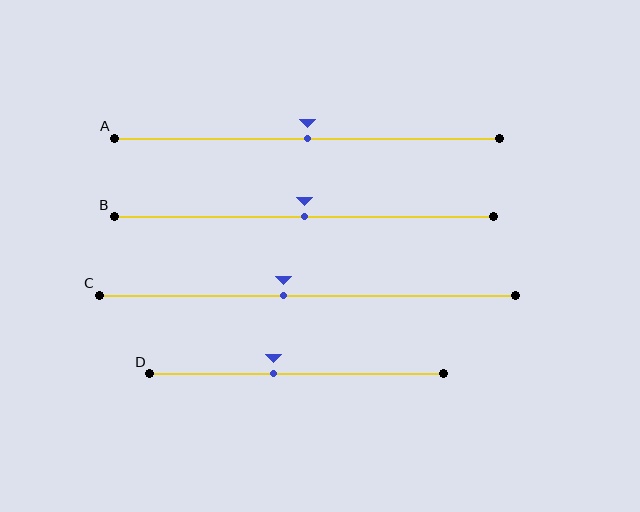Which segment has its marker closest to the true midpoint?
Segment A has its marker closest to the true midpoint.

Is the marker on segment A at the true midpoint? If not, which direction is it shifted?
Yes, the marker on segment A is at the true midpoint.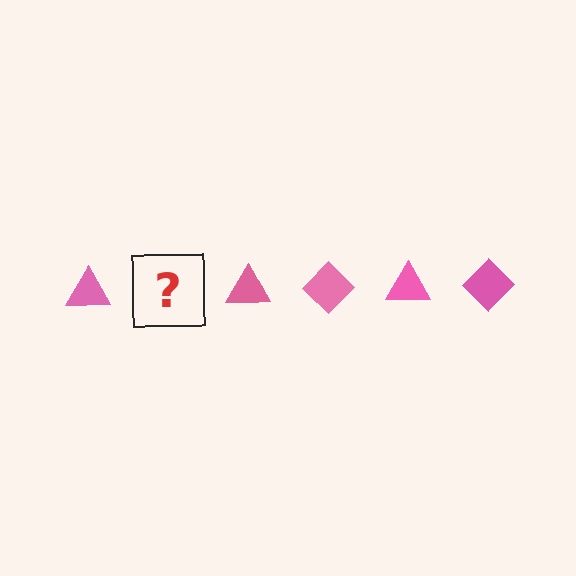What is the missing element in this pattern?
The missing element is a pink diamond.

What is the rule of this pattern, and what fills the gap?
The rule is that the pattern cycles through triangle, diamond shapes in pink. The gap should be filled with a pink diamond.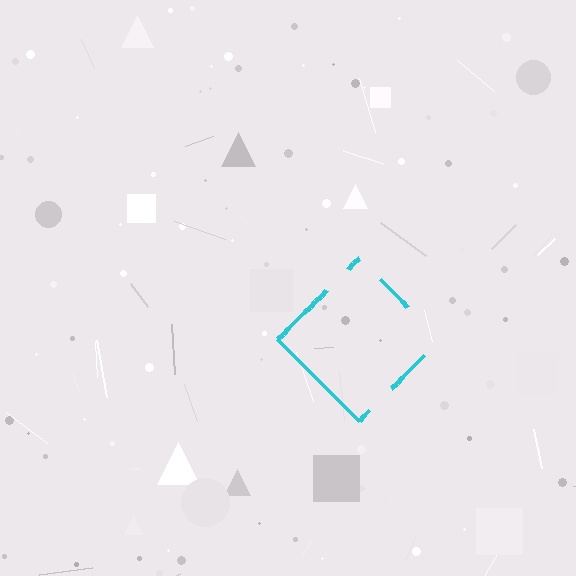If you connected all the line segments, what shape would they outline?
They would outline a diamond.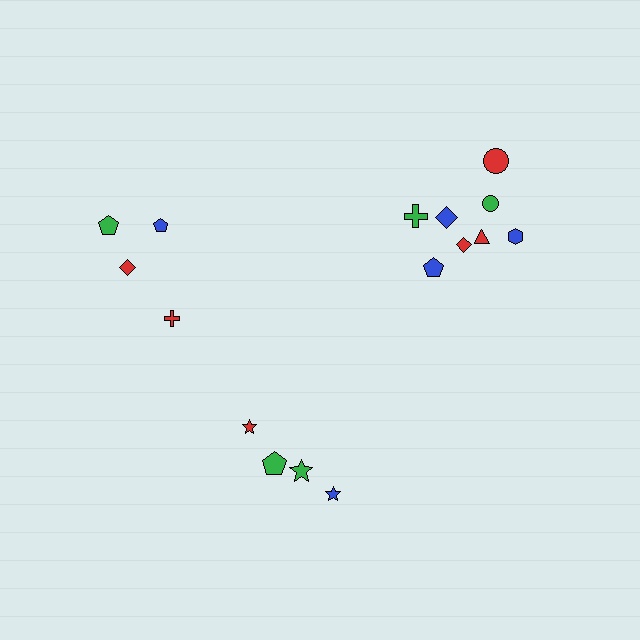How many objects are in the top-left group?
There are 4 objects.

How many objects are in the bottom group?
There are 4 objects.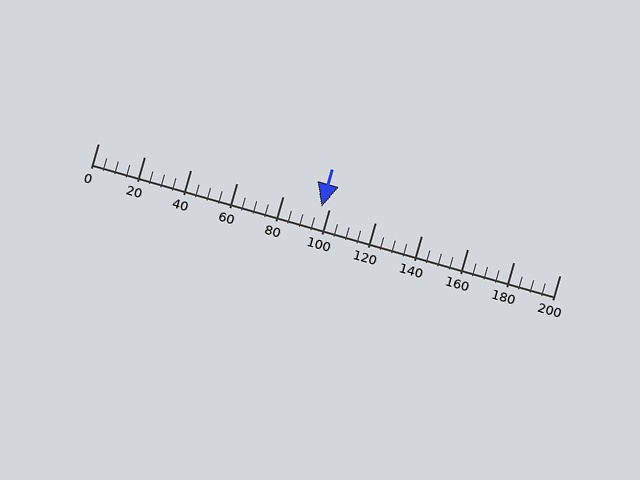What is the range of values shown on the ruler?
The ruler shows values from 0 to 200.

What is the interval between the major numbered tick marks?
The major tick marks are spaced 20 units apart.